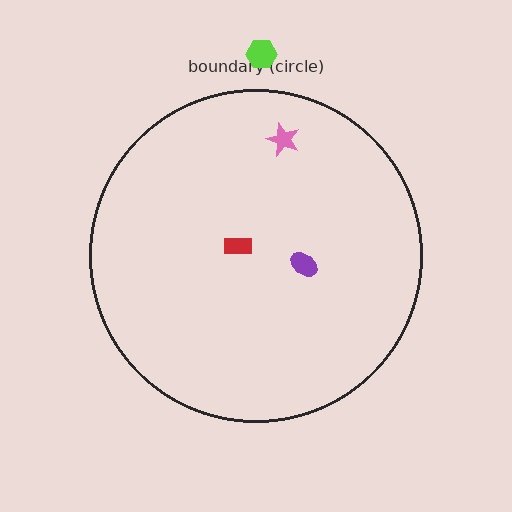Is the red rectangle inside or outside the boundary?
Inside.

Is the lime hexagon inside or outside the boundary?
Outside.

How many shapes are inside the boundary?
3 inside, 1 outside.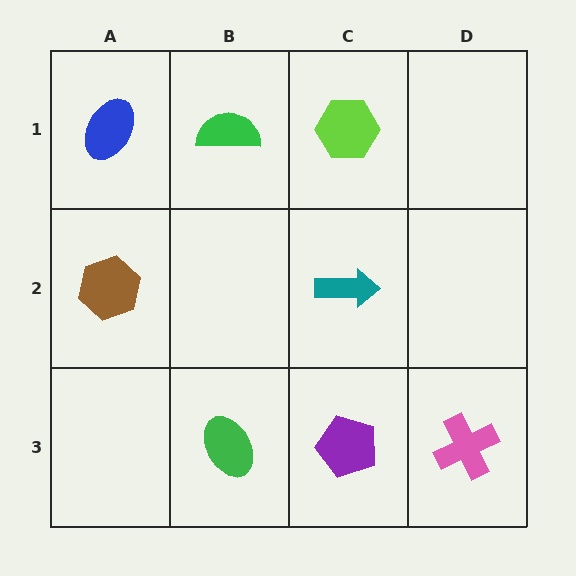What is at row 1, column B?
A green semicircle.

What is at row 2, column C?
A teal arrow.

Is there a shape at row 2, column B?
No, that cell is empty.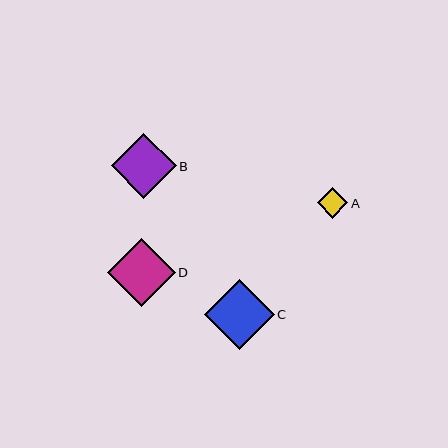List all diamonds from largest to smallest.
From largest to smallest: C, D, B, A.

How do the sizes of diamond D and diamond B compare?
Diamond D and diamond B are approximately the same size.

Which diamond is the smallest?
Diamond A is the smallest with a size of approximately 30 pixels.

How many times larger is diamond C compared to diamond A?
Diamond C is approximately 2.3 times the size of diamond A.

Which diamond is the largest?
Diamond C is the largest with a size of approximately 70 pixels.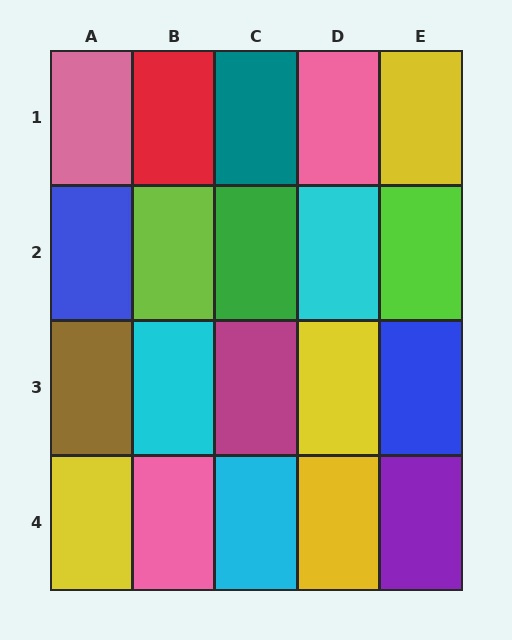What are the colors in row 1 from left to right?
Pink, red, teal, pink, yellow.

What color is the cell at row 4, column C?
Cyan.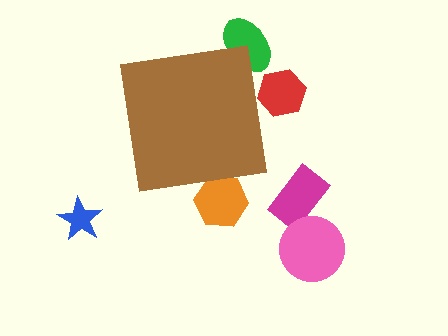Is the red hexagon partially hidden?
Yes, the red hexagon is partially hidden behind the brown square.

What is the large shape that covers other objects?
A brown square.